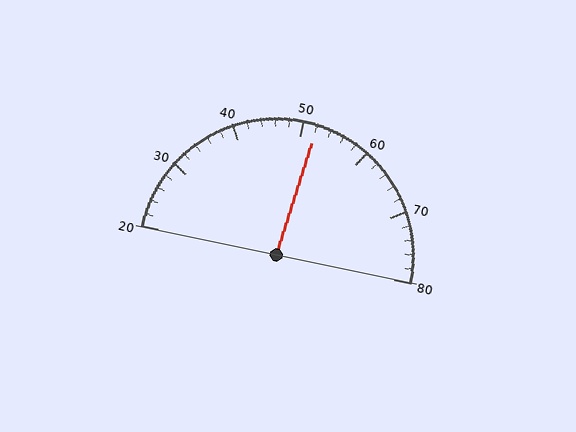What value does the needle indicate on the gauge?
The needle indicates approximately 52.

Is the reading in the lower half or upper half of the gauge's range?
The reading is in the upper half of the range (20 to 80).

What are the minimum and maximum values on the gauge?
The gauge ranges from 20 to 80.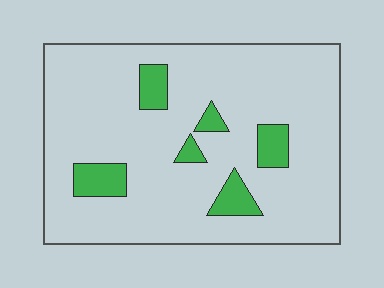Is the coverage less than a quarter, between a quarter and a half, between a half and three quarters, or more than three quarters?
Less than a quarter.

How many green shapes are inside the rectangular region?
6.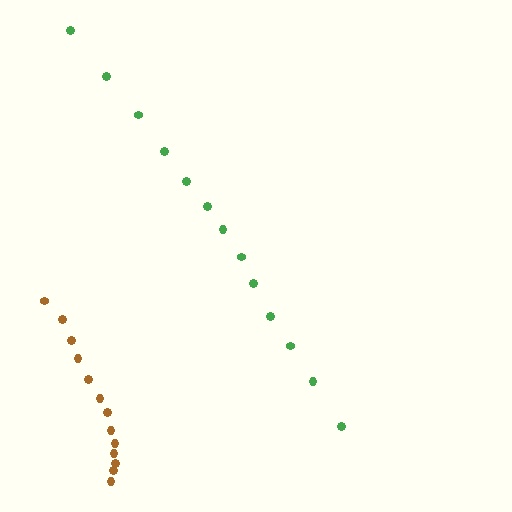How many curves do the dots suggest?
There are 2 distinct paths.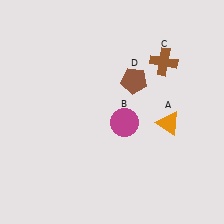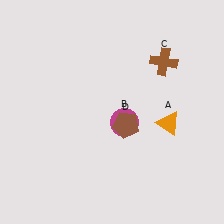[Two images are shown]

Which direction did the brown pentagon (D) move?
The brown pentagon (D) moved down.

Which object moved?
The brown pentagon (D) moved down.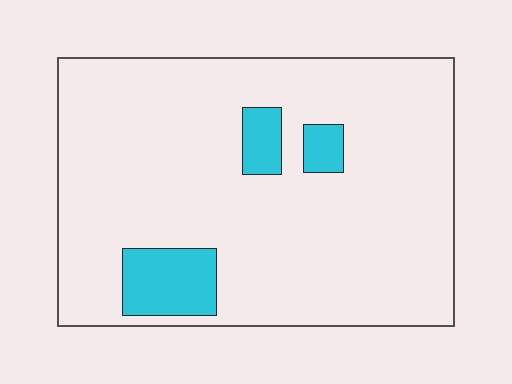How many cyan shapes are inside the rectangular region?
3.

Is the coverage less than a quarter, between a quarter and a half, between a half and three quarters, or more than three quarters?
Less than a quarter.